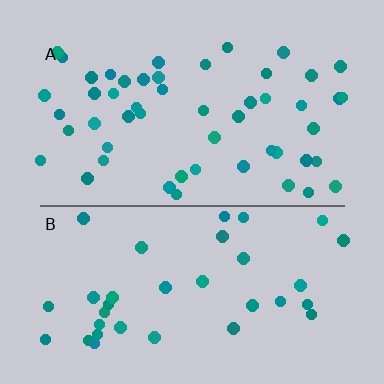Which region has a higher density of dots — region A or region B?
A (the top).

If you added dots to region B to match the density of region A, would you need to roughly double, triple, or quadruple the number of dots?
Approximately double.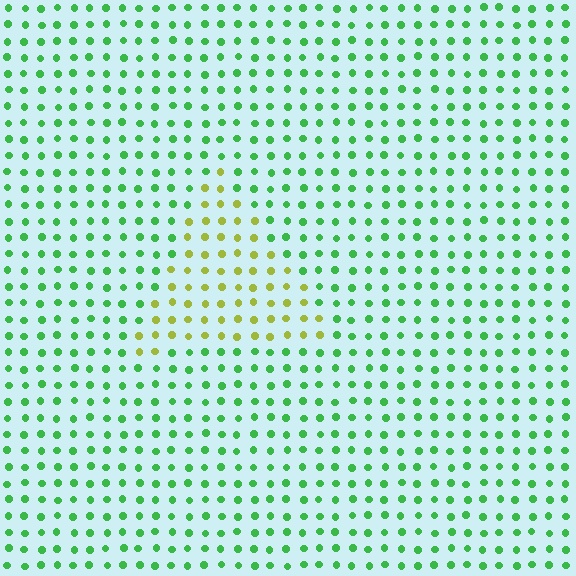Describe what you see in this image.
The image is filled with small green elements in a uniform arrangement. A triangle-shaped region is visible where the elements are tinted to a slightly different hue, forming a subtle color boundary.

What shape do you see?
I see a triangle.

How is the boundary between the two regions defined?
The boundary is defined purely by a slight shift in hue (about 54 degrees). Spacing, size, and orientation are identical on both sides.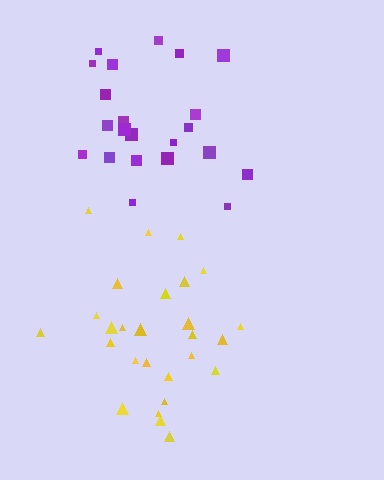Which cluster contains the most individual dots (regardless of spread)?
Yellow (27).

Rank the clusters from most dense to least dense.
purple, yellow.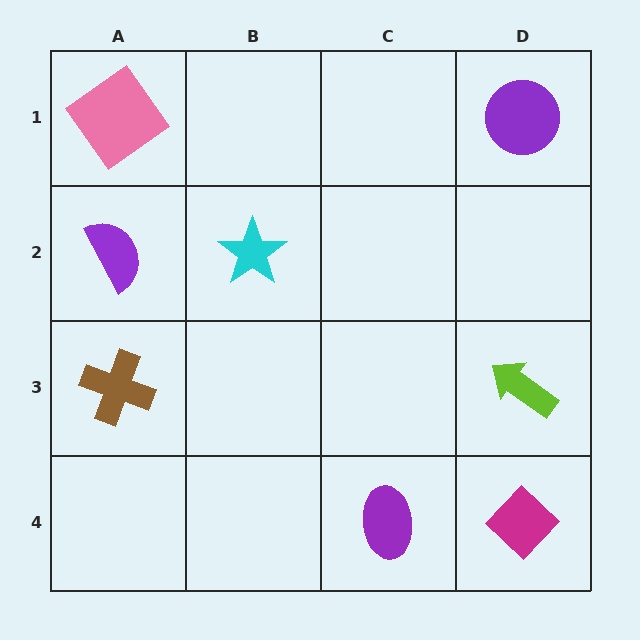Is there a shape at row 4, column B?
No, that cell is empty.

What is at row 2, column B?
A cyan star.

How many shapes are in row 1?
2 shapes.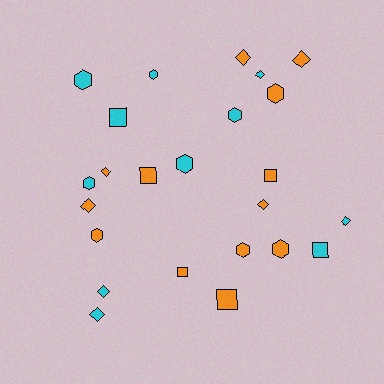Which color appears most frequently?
Orange, with 13 objects.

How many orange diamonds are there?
There are 5 orange diamonds.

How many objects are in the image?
There are 24 objects.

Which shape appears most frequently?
Diamond, with 9 objects.